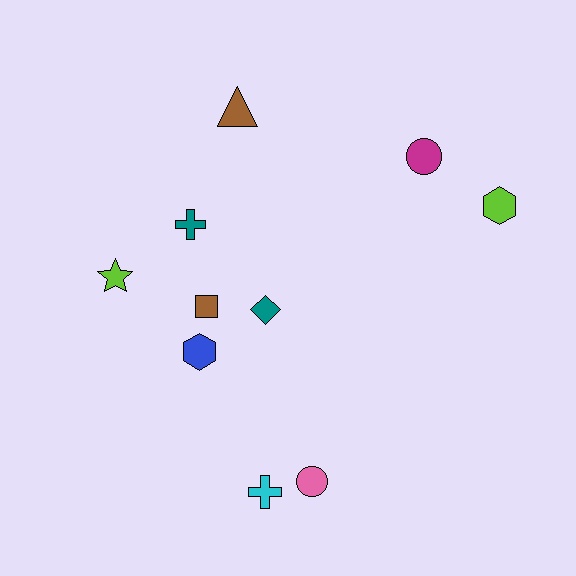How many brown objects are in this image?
There are 2 brown objects.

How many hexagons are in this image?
There are 2 hexagons.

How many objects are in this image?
There are 10 objects.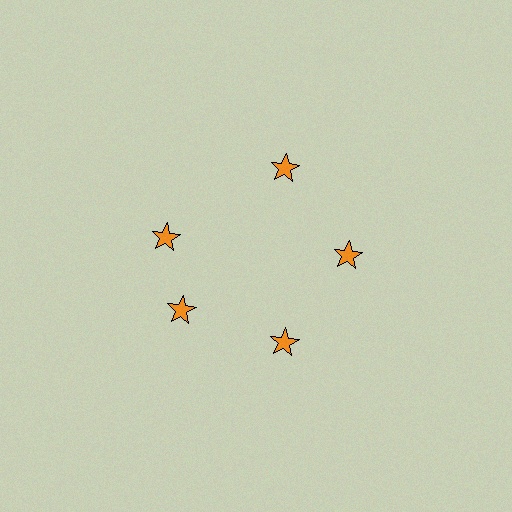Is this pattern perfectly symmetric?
No. The 5 orange stars are arranged in a ring, but one element near the 10 o'clock position is rotated out of alignment along the ring, breaking the 5-fold rotational symmetry.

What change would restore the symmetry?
The symmetry would be restored by rotating it back into even spacing with its neighbors so that all 5 stars sit at equal angles and equal distance from the center.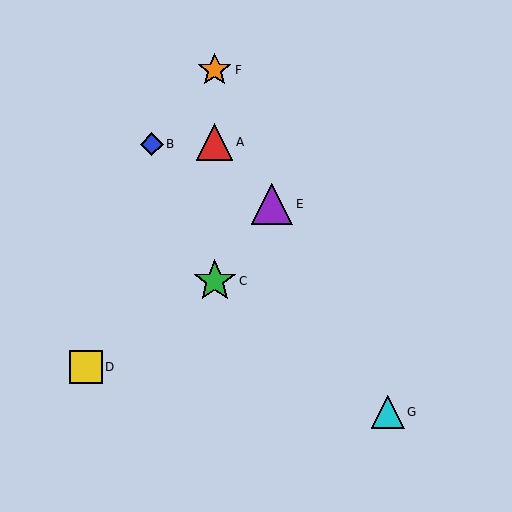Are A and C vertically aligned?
Yes, both are at x≈215.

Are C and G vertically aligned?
No, C is at x≈215 and G is at x≈388.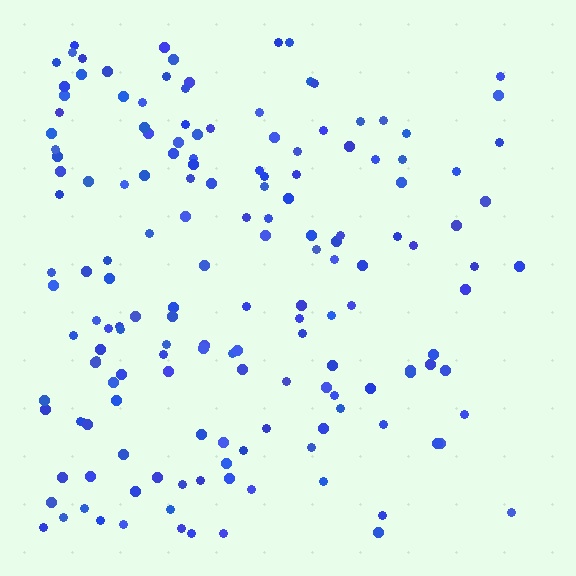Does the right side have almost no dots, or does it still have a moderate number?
Still a moderate number, just noticeably fewer than the left.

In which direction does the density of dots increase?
From right to left, with the left side densest.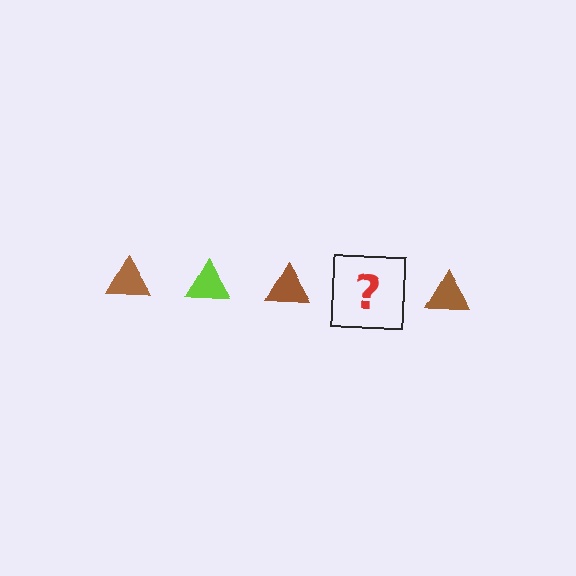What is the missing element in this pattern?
The missing element is a lime triangle.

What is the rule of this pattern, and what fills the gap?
The rule is that the pattern cycles through brown, lime triangles. The gap should be filled with a lime triangle.